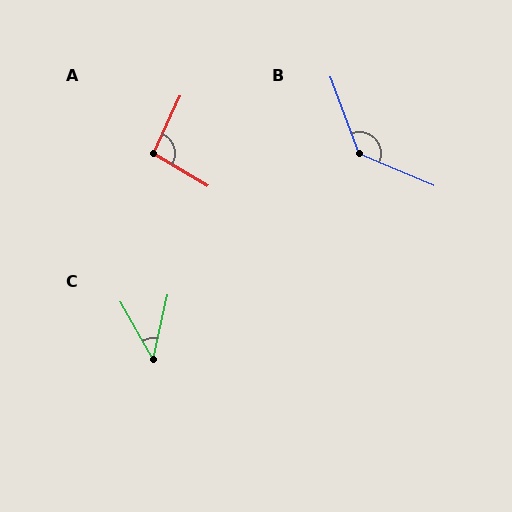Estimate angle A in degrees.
Approximately 97 degrees.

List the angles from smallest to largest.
C (42°), A (97°), B (134°).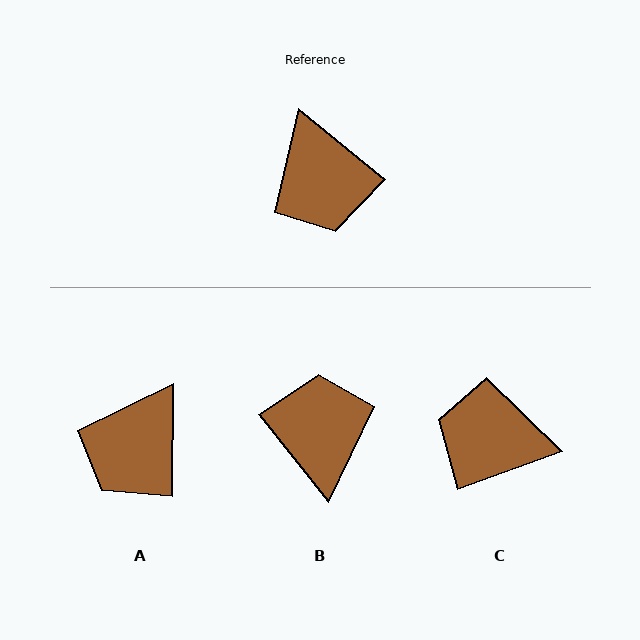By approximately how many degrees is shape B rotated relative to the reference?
Approximately 167 degrees counter-clockwise.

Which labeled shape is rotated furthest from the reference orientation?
B, about 167 degrees away.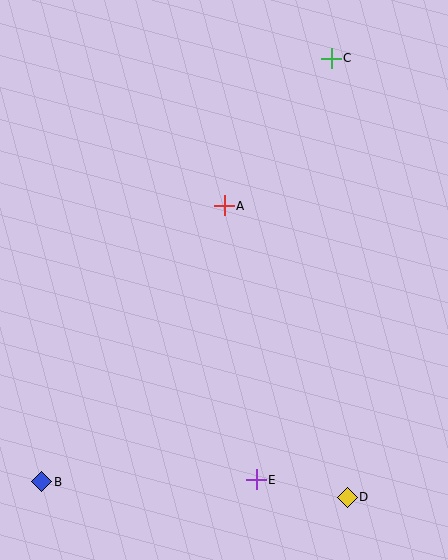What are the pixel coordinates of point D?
Point D is at (347, 497).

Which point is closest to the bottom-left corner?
Point B is closest to the bottom-left corner.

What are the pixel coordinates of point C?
Point C is at (331, 58).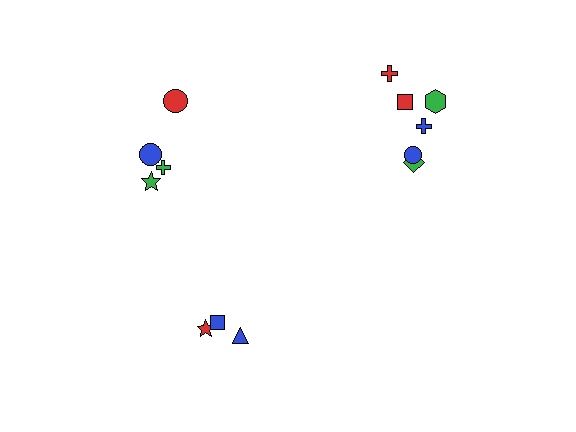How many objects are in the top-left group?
There are 4 objects.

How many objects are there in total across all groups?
There are 13 objects.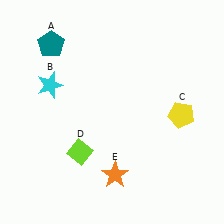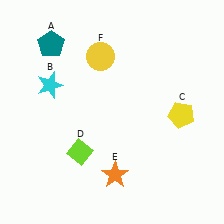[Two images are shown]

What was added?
A yellow circle (F) was added in Image 2.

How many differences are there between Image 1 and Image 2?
There is 1 difference between the two images.